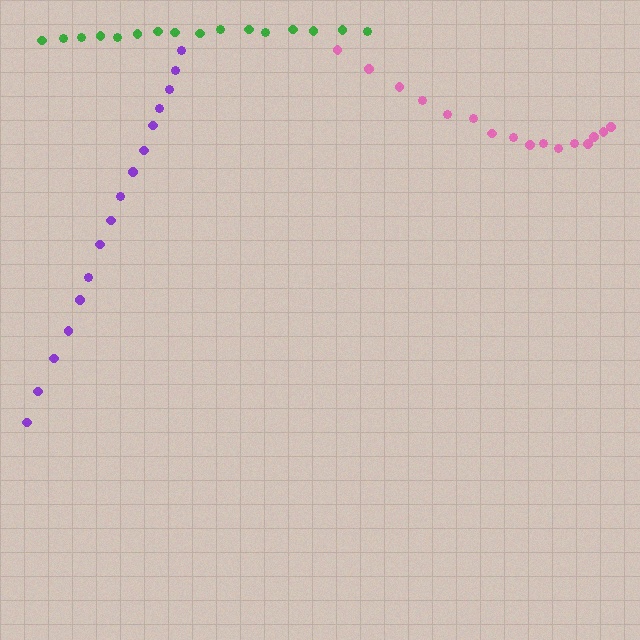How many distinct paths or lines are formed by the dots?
There are 3 distinct paths.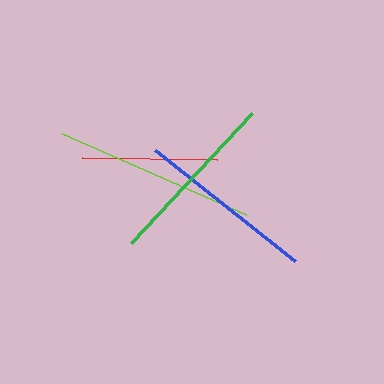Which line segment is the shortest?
The red line is the shortest at approximately 135 pixels.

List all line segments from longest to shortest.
From longest to shortest: lime, blue, green, red.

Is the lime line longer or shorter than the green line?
The lime line is longer than the green line.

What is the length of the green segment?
The green segment is approximately 178 pixels long.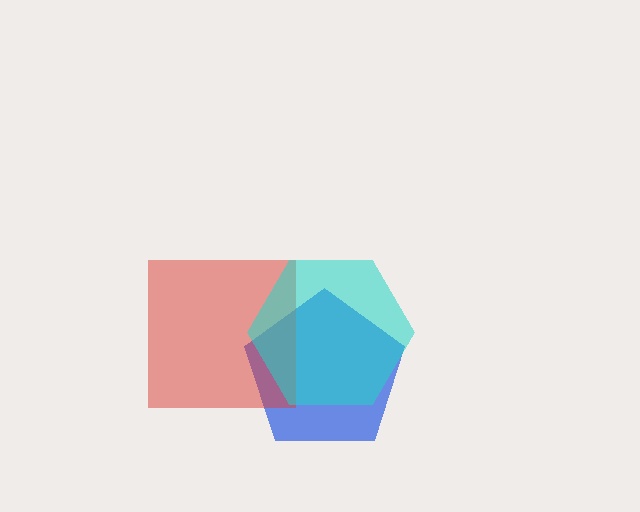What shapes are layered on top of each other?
The layered shapes are: a blue pentagon, a red square, a cyan hexagon.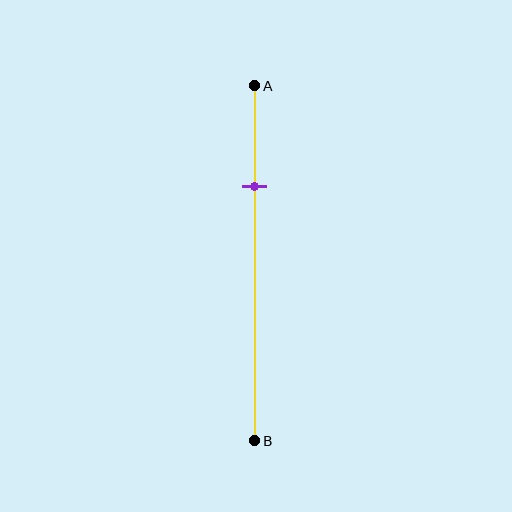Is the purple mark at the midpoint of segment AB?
No, the mark is at about 30% from A, not at the 50% midpoint.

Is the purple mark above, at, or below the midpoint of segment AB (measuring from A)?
The purple mark is above the midpoint of segment AB.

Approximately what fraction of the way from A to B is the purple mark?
The purple mark is approximately 30% of the way from A to B.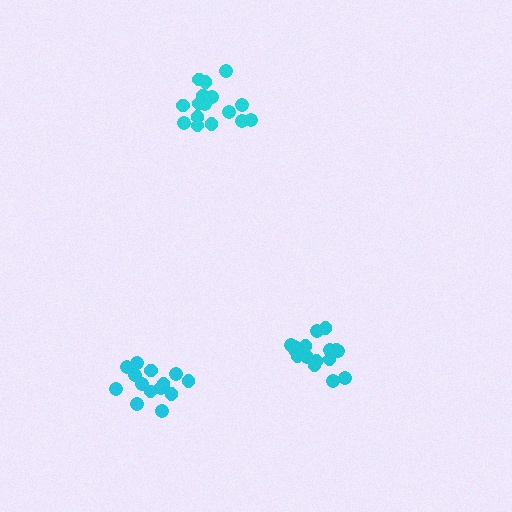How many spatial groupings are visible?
There are 3 spatial groupings.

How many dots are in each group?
Group 1: 16 dots, Group 2: 15 dots, Group 3: 16 dots (47 total).